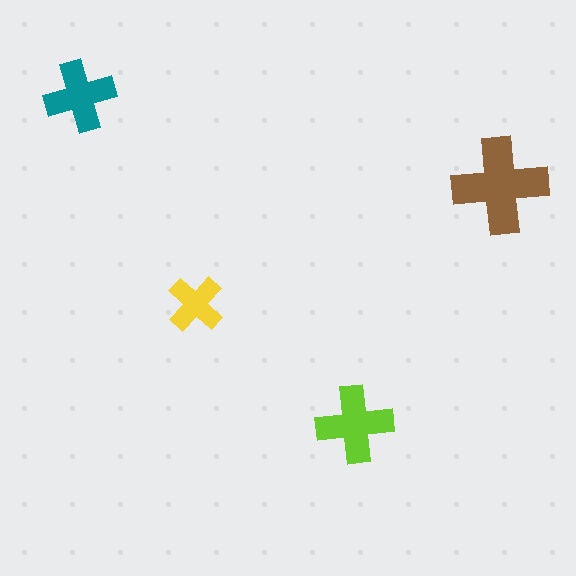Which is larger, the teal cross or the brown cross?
The brown one.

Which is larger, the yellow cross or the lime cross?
The lime one.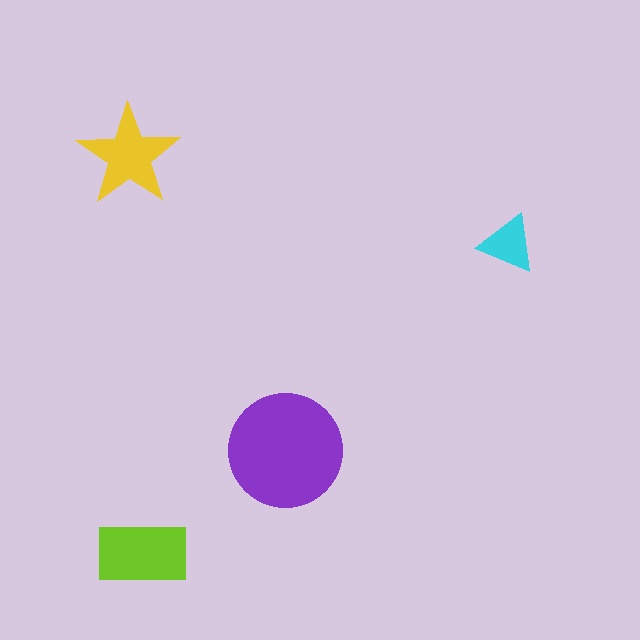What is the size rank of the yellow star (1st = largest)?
3rd.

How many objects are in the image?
There are 4 objects in the image.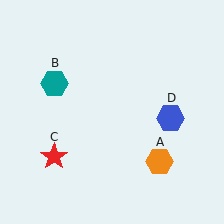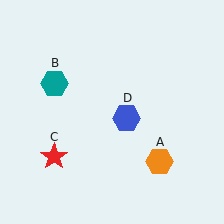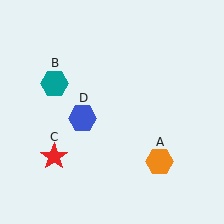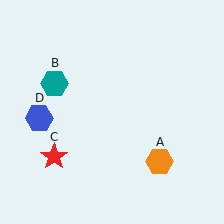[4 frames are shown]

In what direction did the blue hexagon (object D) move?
The blue hexagon (object D) moved left.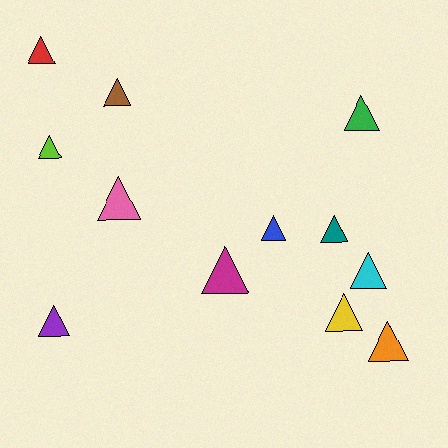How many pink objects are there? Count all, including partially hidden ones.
There is 1 pink object.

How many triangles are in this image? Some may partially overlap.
There are 12 triangles.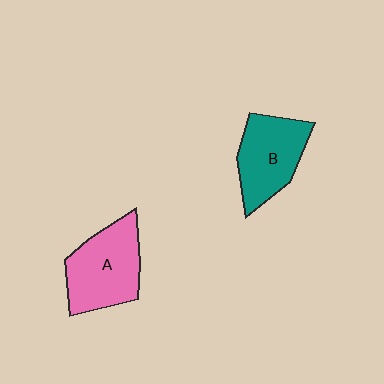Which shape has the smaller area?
Shape B (teal).